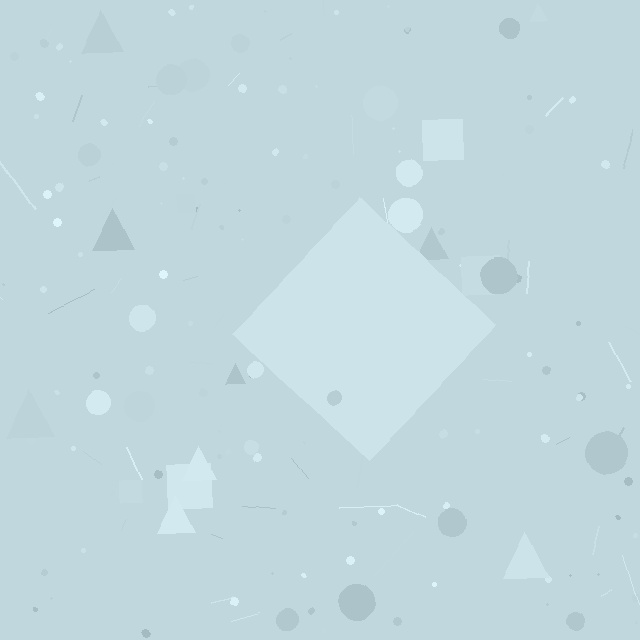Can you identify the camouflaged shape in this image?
The camouflaged shape is a diamond.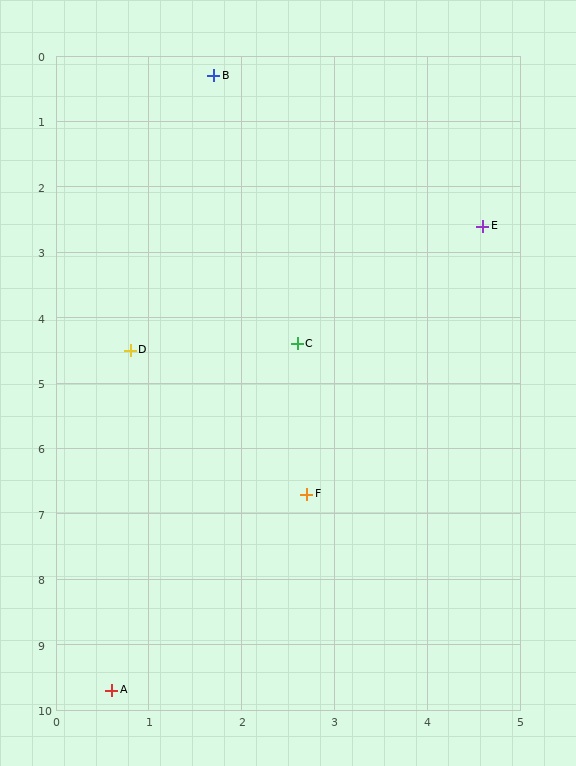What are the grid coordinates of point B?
Point B is at approximately (1.7, 0.3).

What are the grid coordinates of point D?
Point D is at approximately (0.8, 4.5).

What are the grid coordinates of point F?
Point F is at approximately (2.7, 6.7).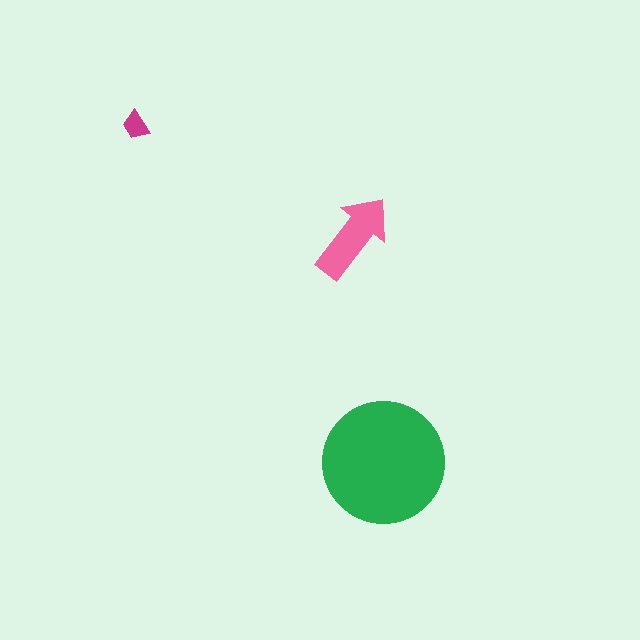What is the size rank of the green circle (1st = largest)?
1st.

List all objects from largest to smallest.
The green circle, the pink arrow, the magenta trapezoid.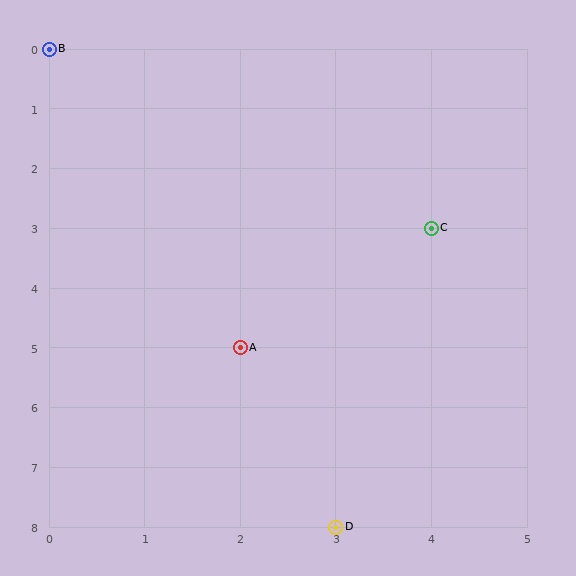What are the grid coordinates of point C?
Point C is at grid coordinates (4, 3).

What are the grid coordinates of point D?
Point D is at grid coordinates (3, 8).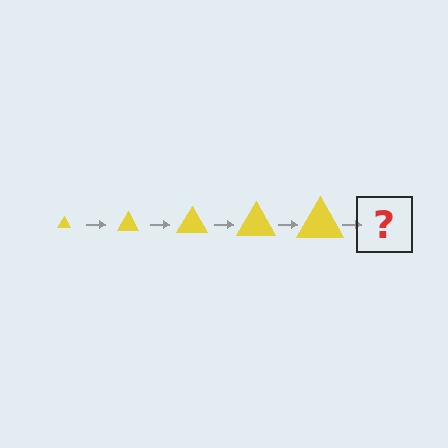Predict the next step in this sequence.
The next step is a yellow triangle, larger than the previous one.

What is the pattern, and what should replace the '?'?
The pattern is that the triangle gets progressively larger each step. The '?' should be a yellow triangle, larger than the previous one.